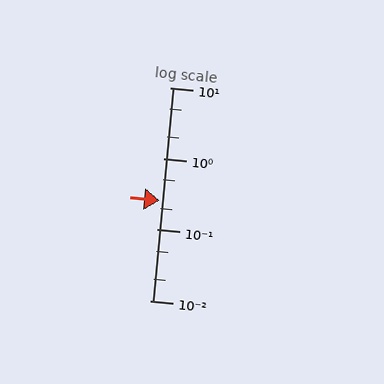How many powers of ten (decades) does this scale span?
The scale spans 3 decades, from 0.01 to 10.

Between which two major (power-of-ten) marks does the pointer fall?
The pointer is between 0.1 and 1.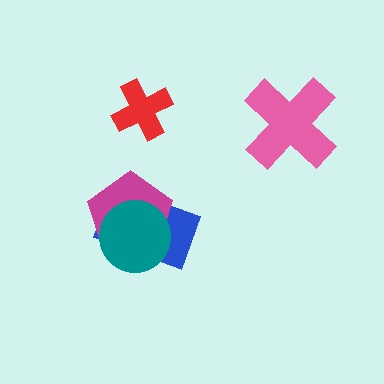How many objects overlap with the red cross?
0 objects overlap with the red cross.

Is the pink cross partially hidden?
No, no other shape covers it.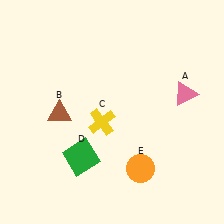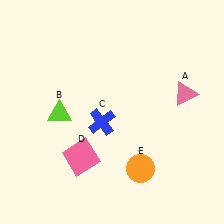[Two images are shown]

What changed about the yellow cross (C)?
In Image 1, C is yellow. In Image 2, it changed to blue.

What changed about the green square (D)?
In Image 1, D is green. In Image 2, it changed to pink.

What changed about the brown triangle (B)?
In Image 1, B is brown. In Image 2, it changed to lime.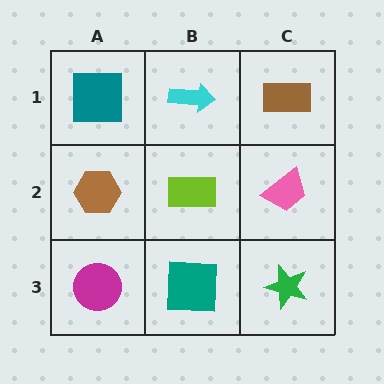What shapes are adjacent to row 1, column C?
A pink trapezoid (row 2, column C), a cyan arrow (row 1, column B).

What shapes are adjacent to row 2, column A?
A teal square (row 1, column A), a magenta circle (row 3, column A), a lime rectangle (row 2, column B).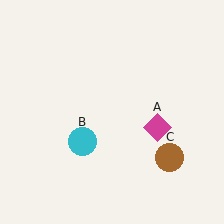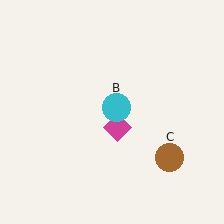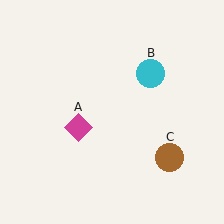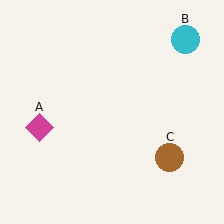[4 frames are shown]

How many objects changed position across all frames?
2 objects changed position: magenta diamond (object A), cyan circle (object B).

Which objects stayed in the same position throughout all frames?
Brown circle (object C) remained stationary.